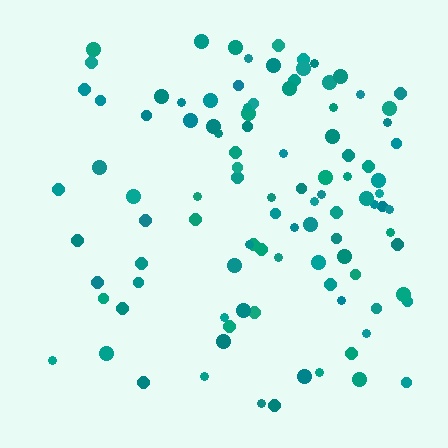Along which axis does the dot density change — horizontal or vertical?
Horizontal.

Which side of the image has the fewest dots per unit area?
The left.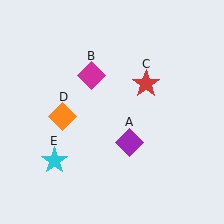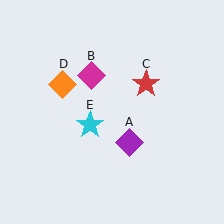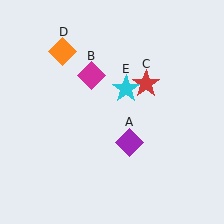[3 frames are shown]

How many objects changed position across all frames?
2 objects changed position: orange diamond (object D), cyan star (object E).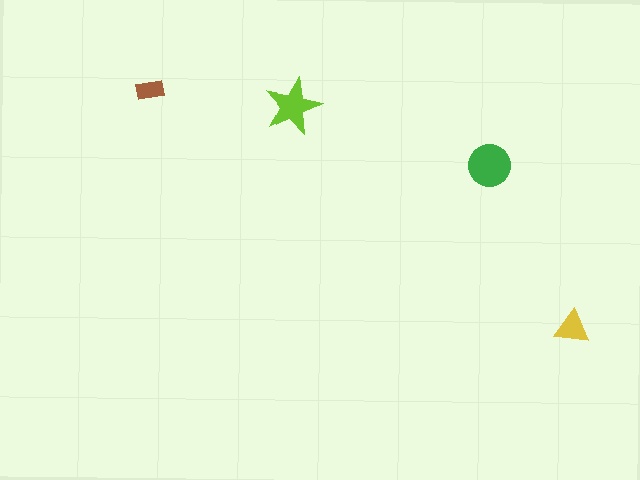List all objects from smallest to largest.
The brown rectangle, the yellow triangle, the lime star, the green circle.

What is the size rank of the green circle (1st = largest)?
1st.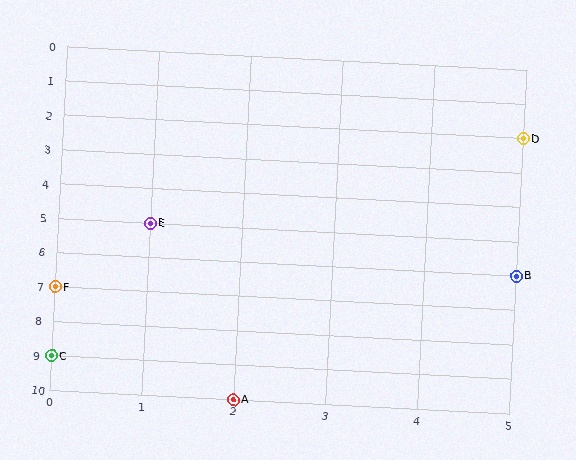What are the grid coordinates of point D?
Point D is at grid coordinates (5, 2).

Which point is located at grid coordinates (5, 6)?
Point B is at (5, 6).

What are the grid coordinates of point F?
Point F is at grid coordinates (0, 7).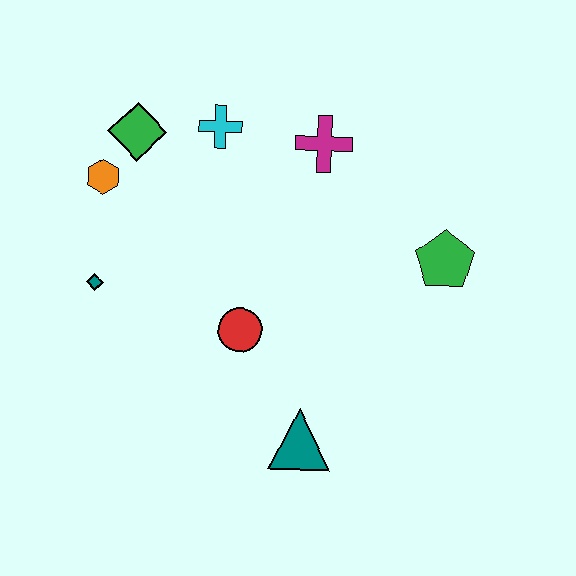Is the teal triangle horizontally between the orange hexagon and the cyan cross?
No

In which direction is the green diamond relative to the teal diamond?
The green diamond is above the teal diamond.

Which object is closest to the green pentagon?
The magenta cross is closest to the green pentagon.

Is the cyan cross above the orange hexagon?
Yes